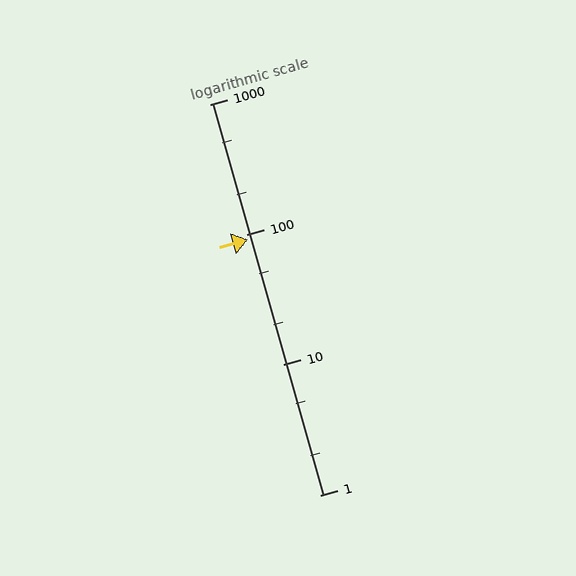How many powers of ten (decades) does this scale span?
The scale spans 3 decades, from 1 to 1000.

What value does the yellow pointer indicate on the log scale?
The pointer indicates approximately 92.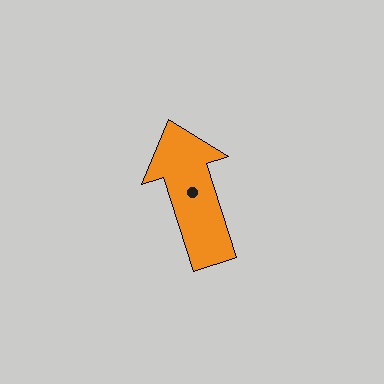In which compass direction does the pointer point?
North.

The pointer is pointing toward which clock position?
Roughly 11 o'clock.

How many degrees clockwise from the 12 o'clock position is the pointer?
Approximately 342 degrees.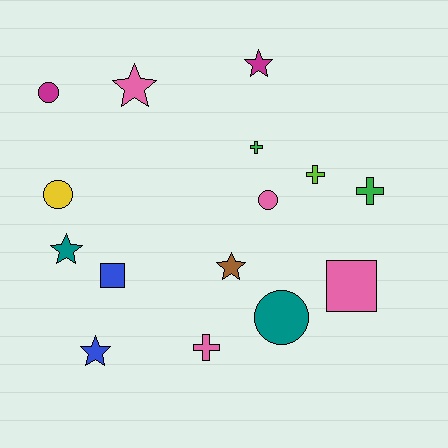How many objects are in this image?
There are 15 objects.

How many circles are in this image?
There are 4 circles.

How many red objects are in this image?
There are no red objects.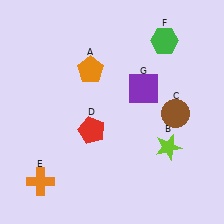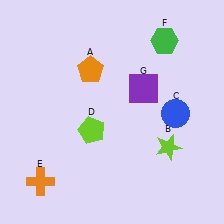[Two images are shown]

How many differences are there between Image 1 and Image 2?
There are 2 differences between the two images.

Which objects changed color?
C changed from brown to blue. D changed from red to lime.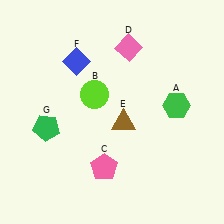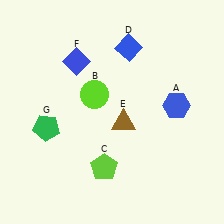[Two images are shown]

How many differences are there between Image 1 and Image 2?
There are 3 differences between the two images.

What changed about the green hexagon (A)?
In Image 1, A is green. In Image 2, it changed to blue.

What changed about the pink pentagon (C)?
In Image 1, C is pink. In Image 2, it changed to lime.